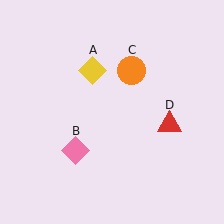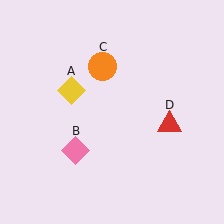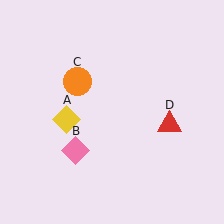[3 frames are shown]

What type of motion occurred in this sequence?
The yellow diamond (object A), orange circle (object C) rotated counterclockwise around the center of the scene.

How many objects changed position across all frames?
2 objects changed position: yellow diamond (object A), orange circle (object C).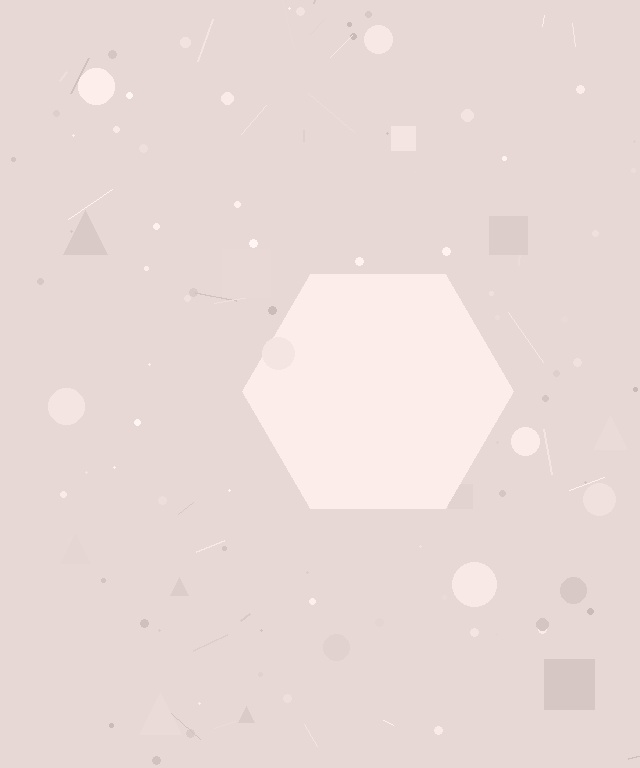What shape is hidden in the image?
A hexagon is hidden in the image.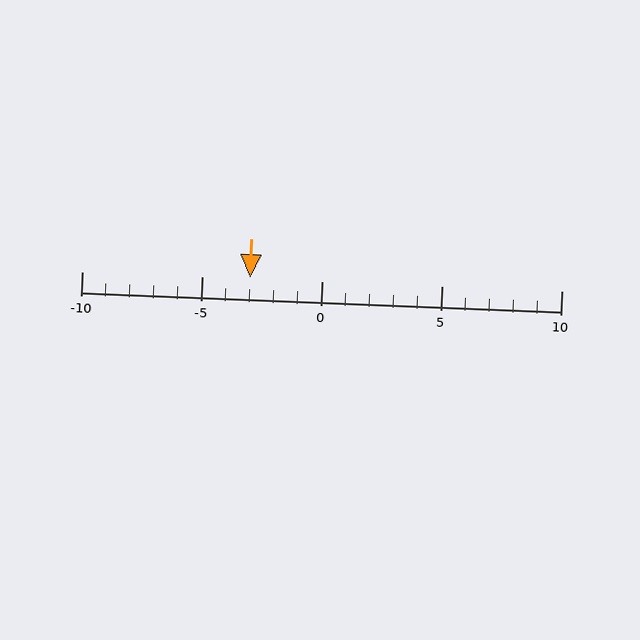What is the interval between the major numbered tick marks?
The major tick marks are spaced 5 units apart.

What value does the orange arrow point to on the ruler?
The orange arrow points to approximately -3.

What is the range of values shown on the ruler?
The ruler shows values from -10 to 10.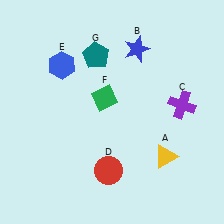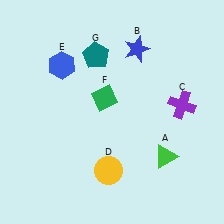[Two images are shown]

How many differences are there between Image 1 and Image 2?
There are 2 differences between the two images.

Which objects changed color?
A changed from yellow to green. D changed from red to yellow.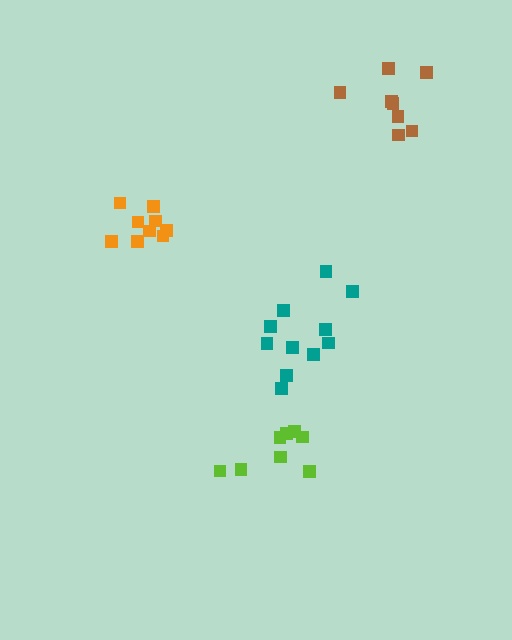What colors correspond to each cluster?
The clusters are colored: lime, brown, teal, orange.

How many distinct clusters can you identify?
There are 4 distinct clusters.